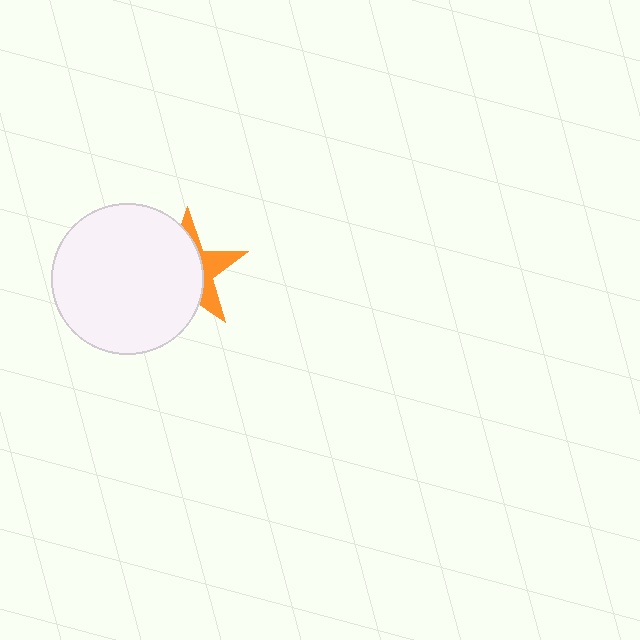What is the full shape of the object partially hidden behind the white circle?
The partially hidden object is an orange star.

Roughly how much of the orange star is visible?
A small part of it is visible (roughly 35%).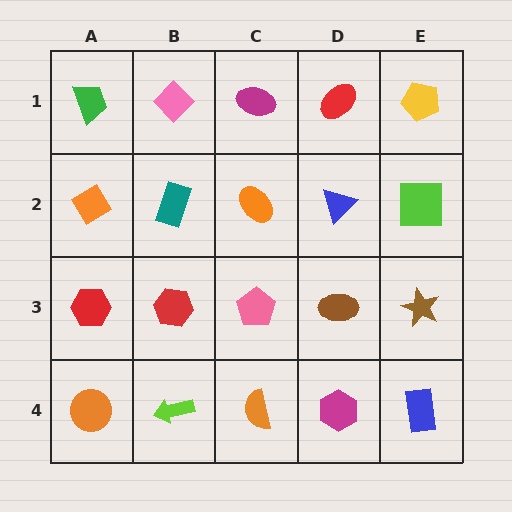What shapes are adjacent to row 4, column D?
A brown ellipse (row 3, column D), an orange semicircle (row 4, column C), a blue rectangle (row 4, column E).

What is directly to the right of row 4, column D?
A blue rectangle.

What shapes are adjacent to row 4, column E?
A brown star (row 3, column E), a magenta hexagon (row 4, column D).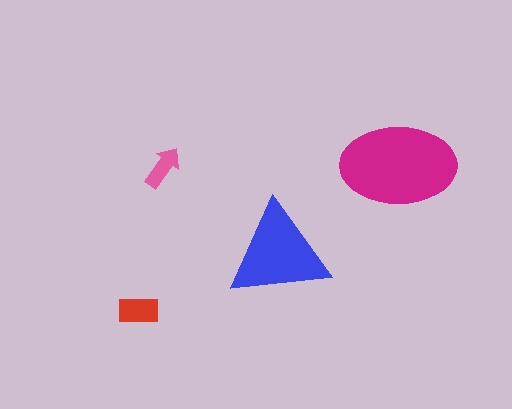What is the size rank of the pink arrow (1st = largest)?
4th.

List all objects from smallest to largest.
The pink arrow, the red rectangle, the blue triangle, the magenta ellipse.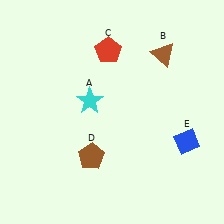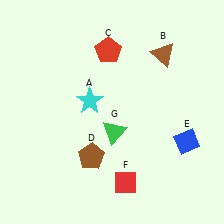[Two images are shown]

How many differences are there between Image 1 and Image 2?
There are 2 differences between the two images.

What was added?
A red diamond (F), a green triangle (G) were added in Image 2.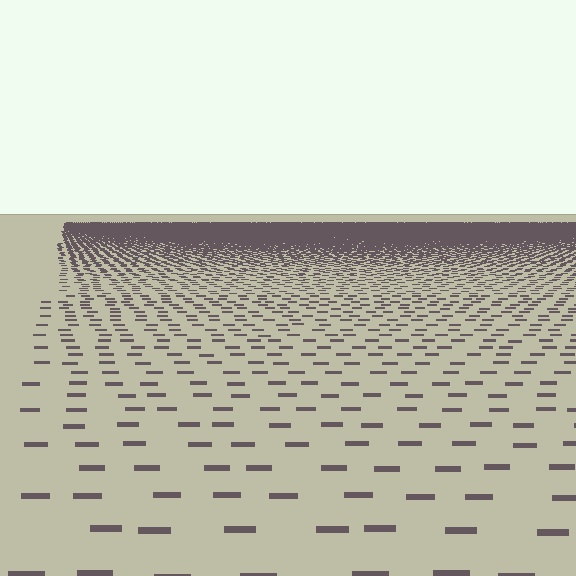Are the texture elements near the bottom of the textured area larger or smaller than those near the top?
Larger. Near the bottom, elements are closer to the viewer and appear at a bigger on-screen size.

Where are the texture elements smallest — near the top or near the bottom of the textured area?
Near the top.